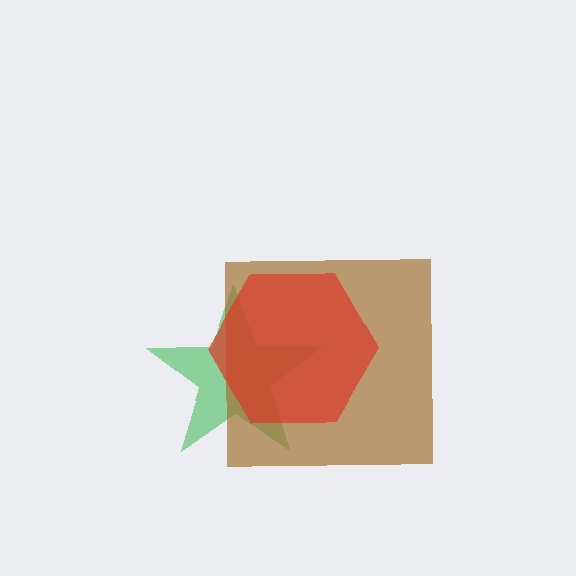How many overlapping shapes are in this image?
There are 3 overlapping shapes in the image.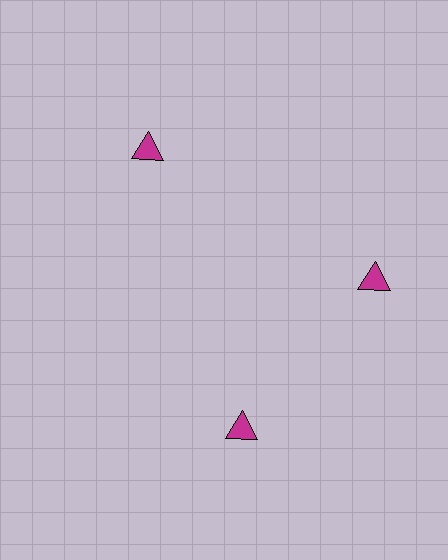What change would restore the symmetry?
The symmetry would be restored by rotating it back into even spacing with its neighbors so that all 3 triangles sit at equal angles and equal distance from the center.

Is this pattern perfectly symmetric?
No. The 3 magenta triangles are arranged in a ring, but one element near the 7 o'clock position is rotated out of alignment along the ring, breaking the 3-fold rotational symmetry.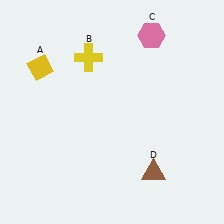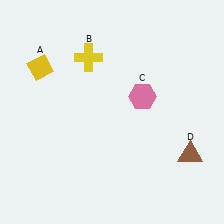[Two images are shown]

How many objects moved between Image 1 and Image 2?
2 objects moved between the two images.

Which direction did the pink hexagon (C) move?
The pink hexagon (C) moved down.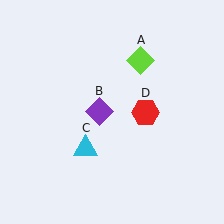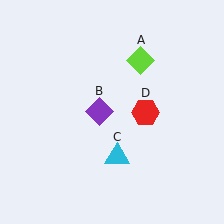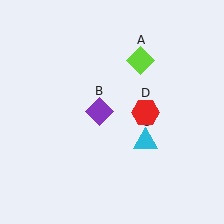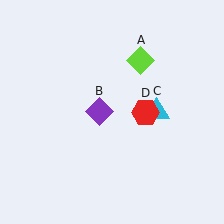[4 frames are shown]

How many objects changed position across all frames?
1 object changed position: cyan triangle (object C).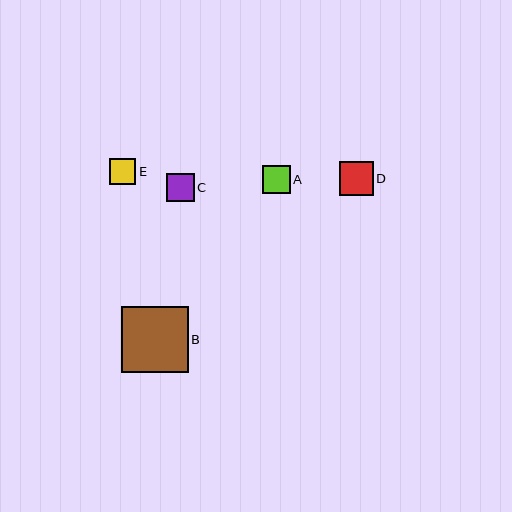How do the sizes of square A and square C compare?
Square A and square C are approximately the same size.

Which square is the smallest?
Square E is the smallest with a size of approximately 26 pixels.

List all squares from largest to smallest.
From largest to smallest: B, D, A, C, E.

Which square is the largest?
Square B is the largest with a size of approximately 66 pixels.